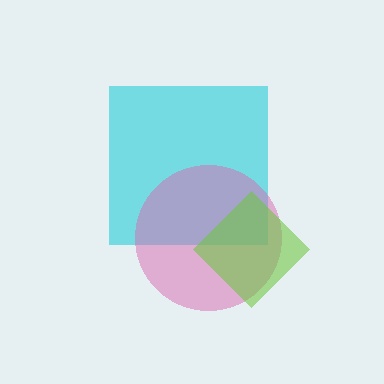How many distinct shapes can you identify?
There are 3 distinct shapes: a cyan square, a pink circle, a lime diamond.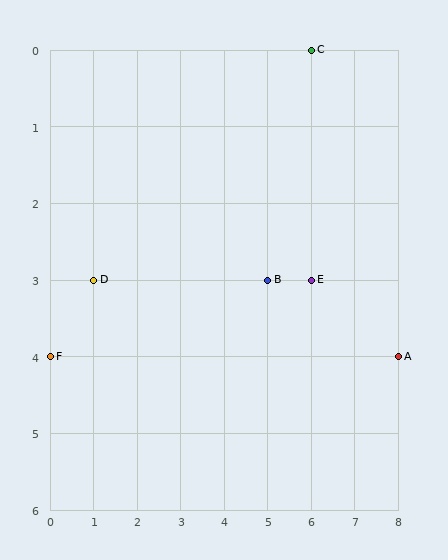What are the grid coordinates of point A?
Point A is at grid coordinates (8, 4).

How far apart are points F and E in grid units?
Points F and E are 6 columns and 1 row apart (about 6.1 grid units diagonally).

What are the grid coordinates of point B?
Point B is at grid coordinates (5, 3).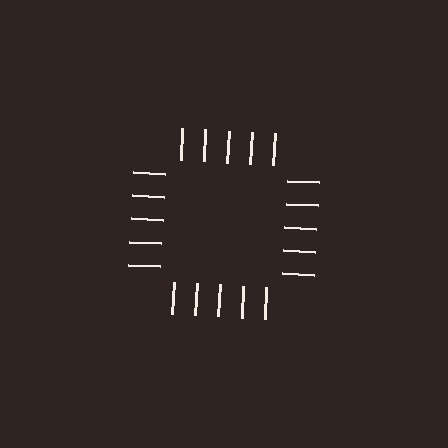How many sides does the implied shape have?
4 sides — the line-ends trace a square.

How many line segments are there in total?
20 — 5 along each of the 4 edges.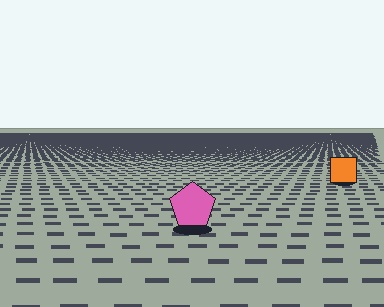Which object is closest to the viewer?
The pink pentagon is closest. The texture marks near it are larger and more spread out.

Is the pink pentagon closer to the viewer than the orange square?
Yes. The pink pentagon is closer — you can tell from the texture gradient: the ground texture is coarser near it.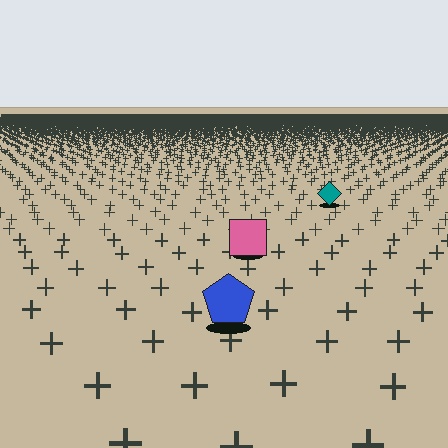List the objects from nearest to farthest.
From nearest to farthest: the blue pentagon, the pink square, the teal diamond.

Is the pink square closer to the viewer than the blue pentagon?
No. The blue pentagon is closer — you can tell from the texture gradient: the ground texture is coarser near it.